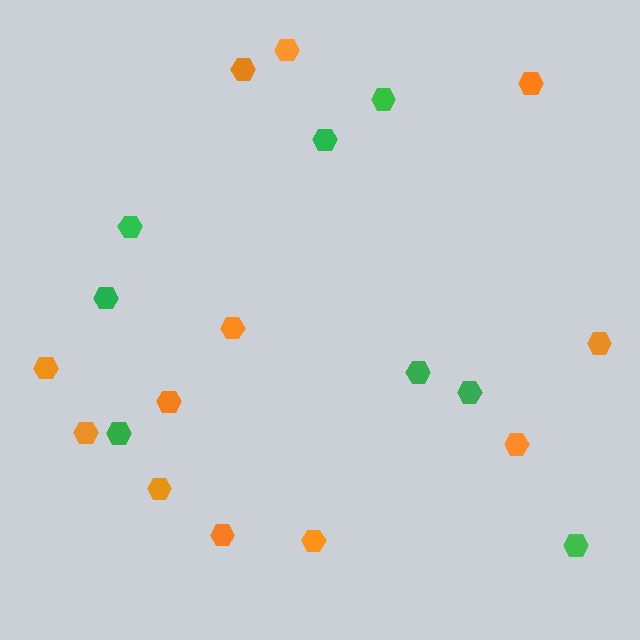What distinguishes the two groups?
There are 2 groups: one group of orange hexagons (12) and one group of green hexagons (8).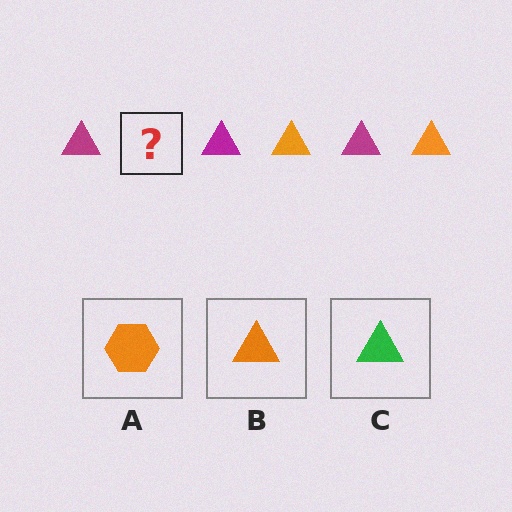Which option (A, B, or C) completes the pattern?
B.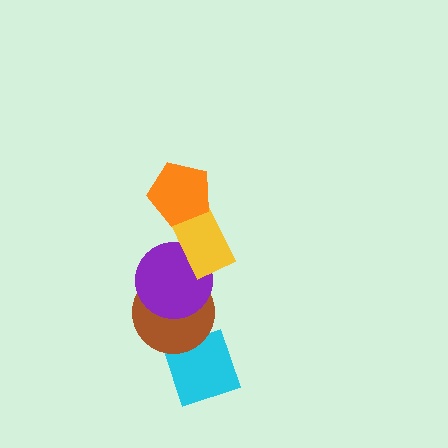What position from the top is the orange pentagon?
The orange pentagon is 1st from the top.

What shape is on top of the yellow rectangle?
The orange pentagon is on top of the yellow rectangle.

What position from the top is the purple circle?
The purple circle is 3rd from the top.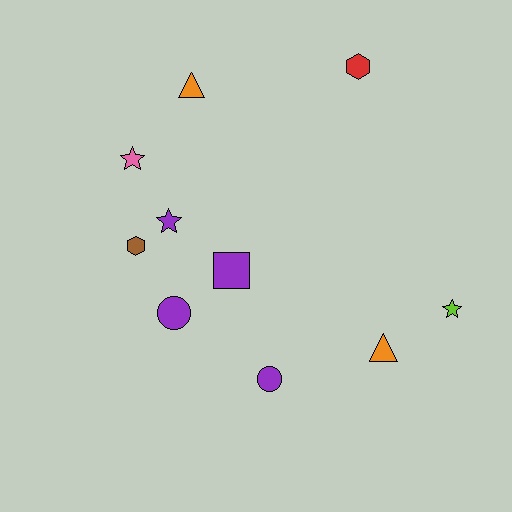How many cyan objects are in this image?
There are no cyan objects.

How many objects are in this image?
There are 10 objects.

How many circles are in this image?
There are 2 circles.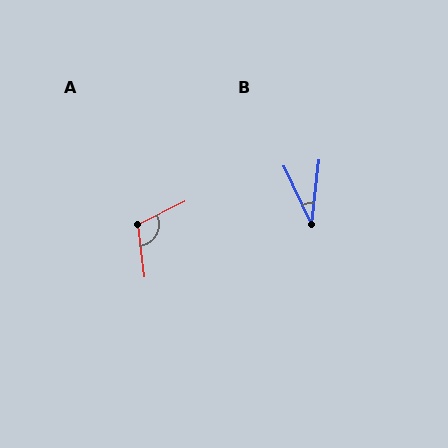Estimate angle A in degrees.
Approximately 110 degrees.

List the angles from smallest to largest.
B (31°), A (110°).